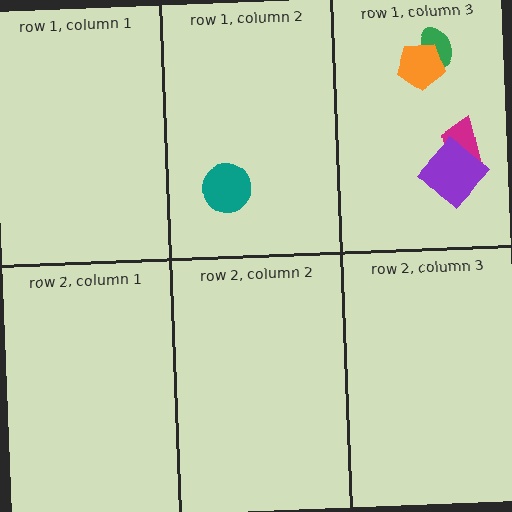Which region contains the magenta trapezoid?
The row 1, column 3 region.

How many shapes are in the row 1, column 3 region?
4.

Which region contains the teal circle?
The row 1, column 2 region.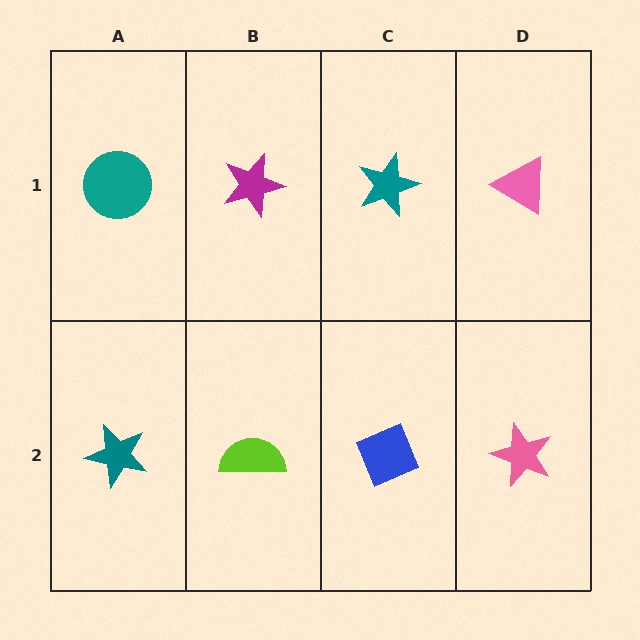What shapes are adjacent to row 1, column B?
A lime semicircle (row 2, column B), a teal circle (row 1, column A), a teal star (row 1, column C).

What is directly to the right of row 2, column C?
A pink star.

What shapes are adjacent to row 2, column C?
A teal star (row 1, column C), a lime semicircle (row 2, column B), a pink star (row 2, column D).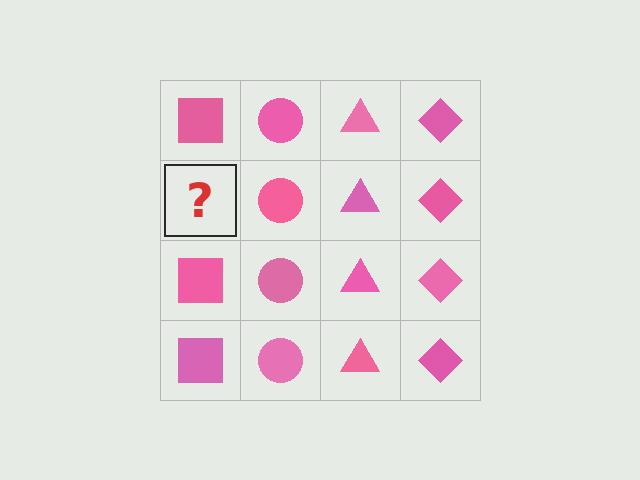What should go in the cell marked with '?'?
The missing cell should contain a pink square.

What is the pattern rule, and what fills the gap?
The rule is that each column has a consistent shape. The gap should be filled with a pink square.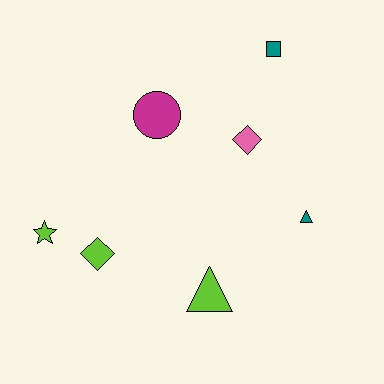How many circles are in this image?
There is 1 circle.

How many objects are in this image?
There are 7 objects.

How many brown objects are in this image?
There are no brown objects.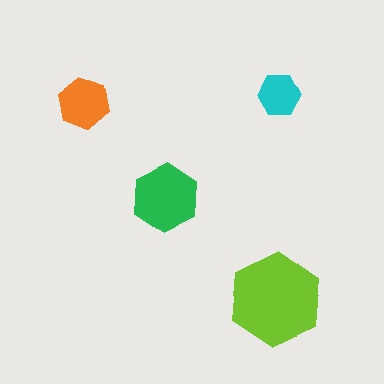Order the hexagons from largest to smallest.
the lime one, the green one, the orange one, the cyan one.